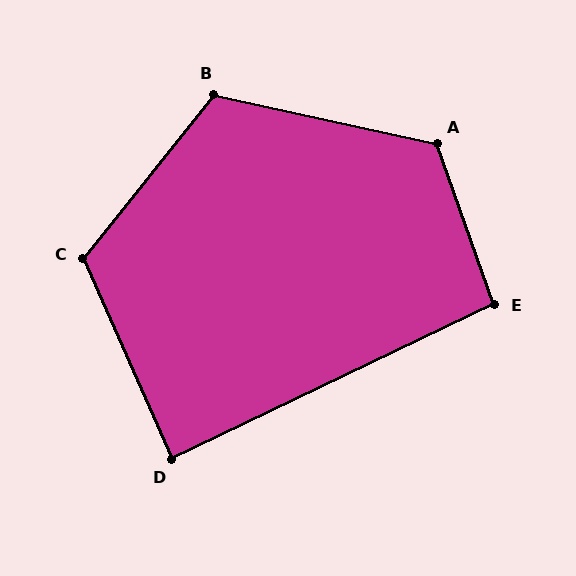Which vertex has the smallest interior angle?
D, at approximately 88 degrees.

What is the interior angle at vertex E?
Approximately 96 degrees (obtuse).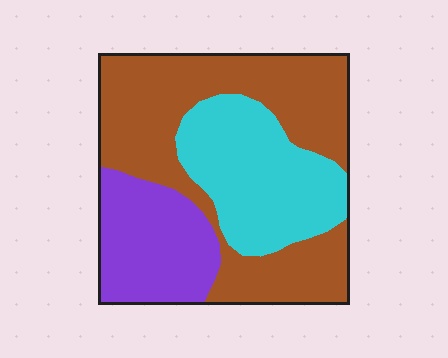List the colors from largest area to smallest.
From largest to smallest: brown, cyan, purple.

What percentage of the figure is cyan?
Cyan takes up about one quarter (1/4) of the figure.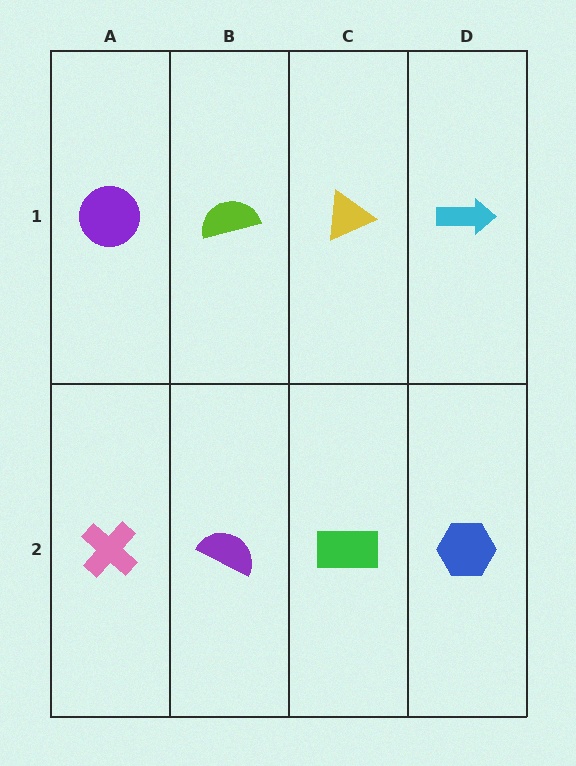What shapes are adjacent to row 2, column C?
A yellow triangle (row 1, column C), a purple semicircle (row 2, column B), a blue hexagon (row 2, column D).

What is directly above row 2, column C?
A yellow triangle.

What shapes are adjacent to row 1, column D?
A blue hexagon (row 2, column D), a yellow triangle (row 1, column C).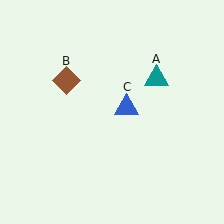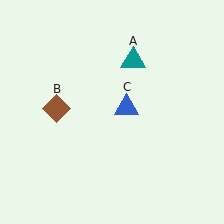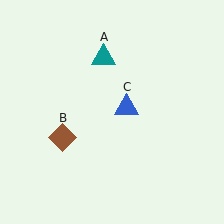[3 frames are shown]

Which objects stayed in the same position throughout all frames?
Blue triangle (object C) remained stationary.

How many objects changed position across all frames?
2 objects changed position: teal triangle (object A), brown diamond (object B).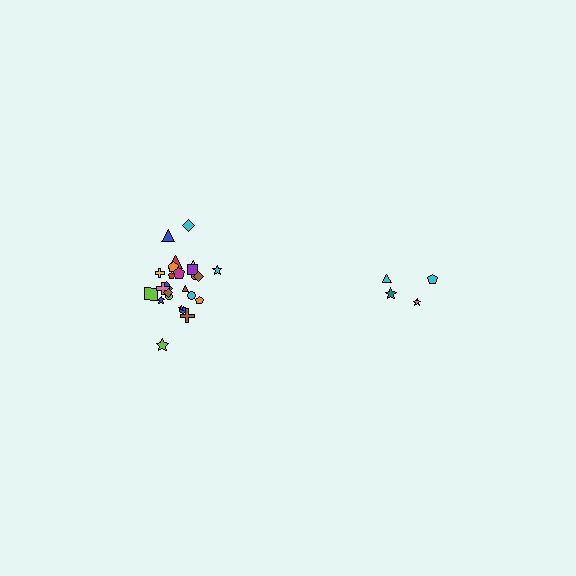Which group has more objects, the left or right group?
The left group.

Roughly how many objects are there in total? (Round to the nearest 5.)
Roughly 30 objects in total.